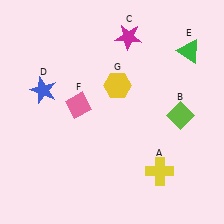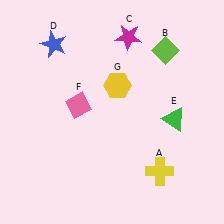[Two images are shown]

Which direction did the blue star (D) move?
The blue star (D) moved up.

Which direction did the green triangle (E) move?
The green triangle (E) moved down.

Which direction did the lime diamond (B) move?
The lime diamond (B) moved up.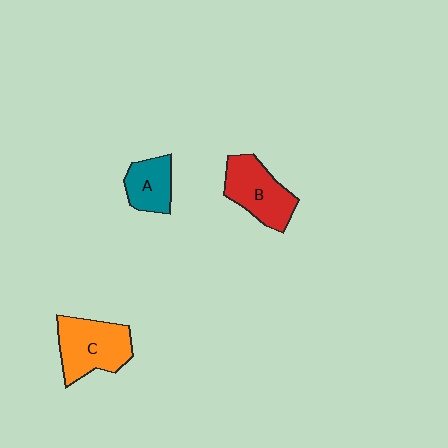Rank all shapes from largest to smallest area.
From largest to smallest: C (orange), B (red), A (teal).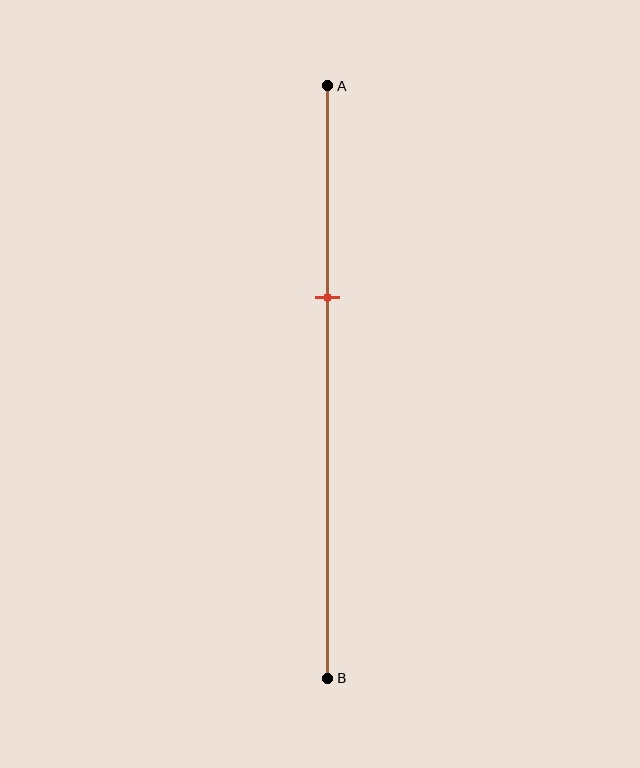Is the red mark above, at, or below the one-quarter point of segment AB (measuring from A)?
The red mark is below the one-quarter point of segment AB.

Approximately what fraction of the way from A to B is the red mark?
The red mark is approximately 35% of the way from A to B.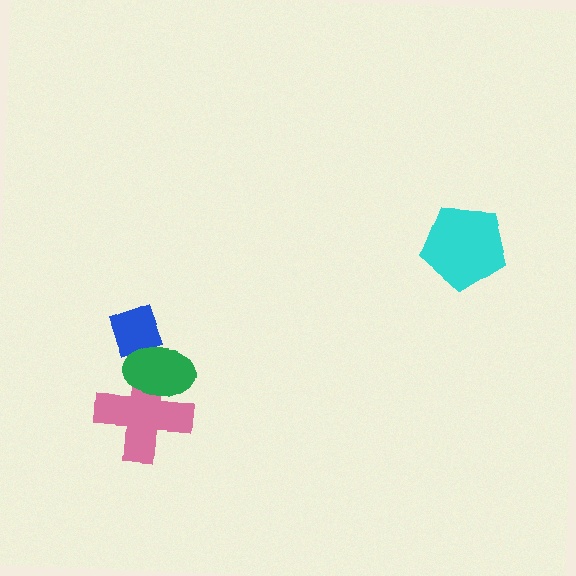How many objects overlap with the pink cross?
1 object overlaps with the pink cross.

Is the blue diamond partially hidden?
Yes, it is partially covered by another shape.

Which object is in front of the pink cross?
The green ellipse is in front of the pink cross.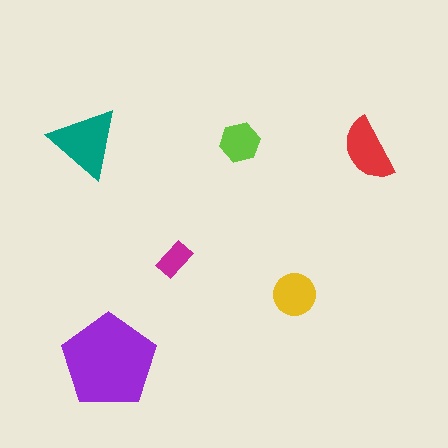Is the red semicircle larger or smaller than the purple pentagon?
Smaller.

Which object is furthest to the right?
The red semicircle is rightmost.